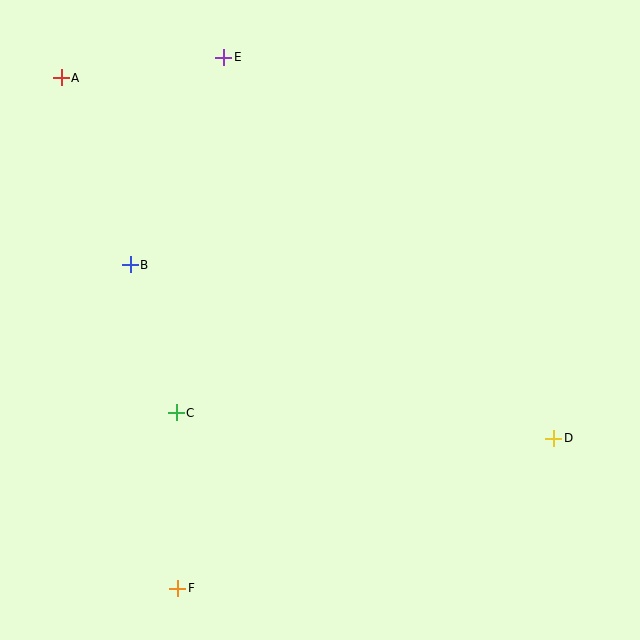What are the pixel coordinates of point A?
Point A is at (61, 78).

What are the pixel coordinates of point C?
Point C is at (176, 413).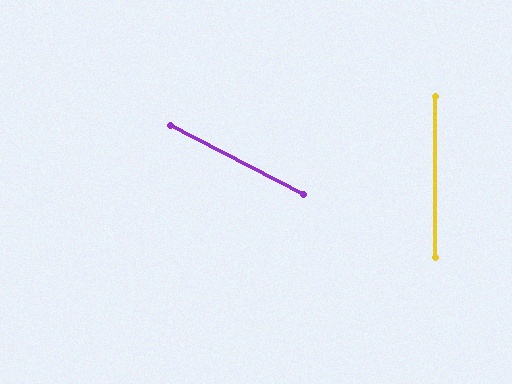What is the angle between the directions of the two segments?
Approximately 63 degrees.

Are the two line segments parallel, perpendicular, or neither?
Neither parallel nor perpendicular — they differ by about 63°.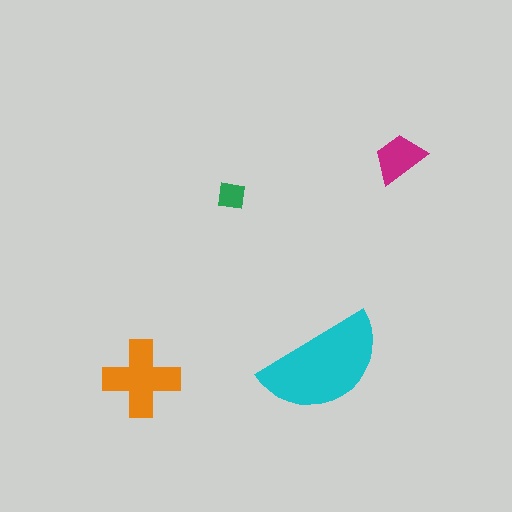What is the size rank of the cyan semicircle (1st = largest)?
1st.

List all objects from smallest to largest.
The green square, the magenta trapezoid, the orange cross, the cyan semicircle.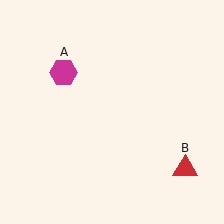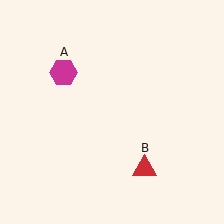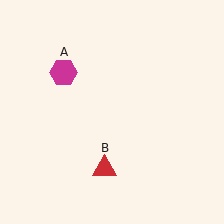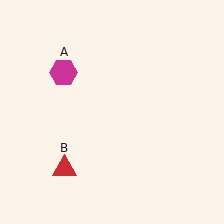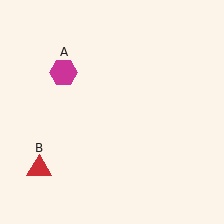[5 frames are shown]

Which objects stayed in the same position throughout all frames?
Magenta hexagon (object A) remained stationary.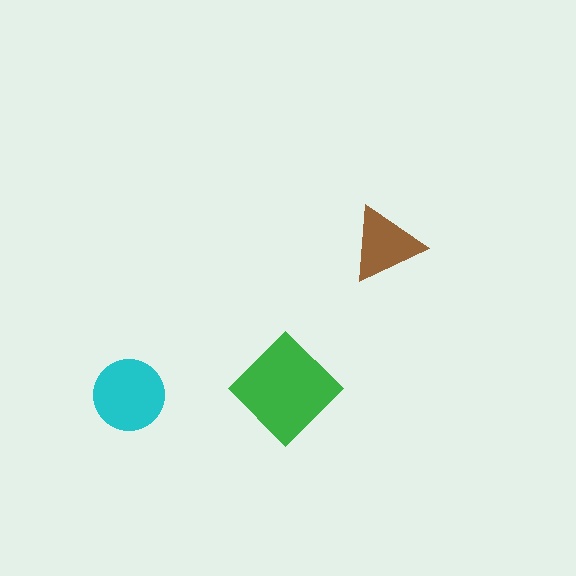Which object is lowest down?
The cyan circle is bottommost.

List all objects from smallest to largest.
The brown triangle, the cyan circle, the green diamond.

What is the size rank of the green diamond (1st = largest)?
1st.